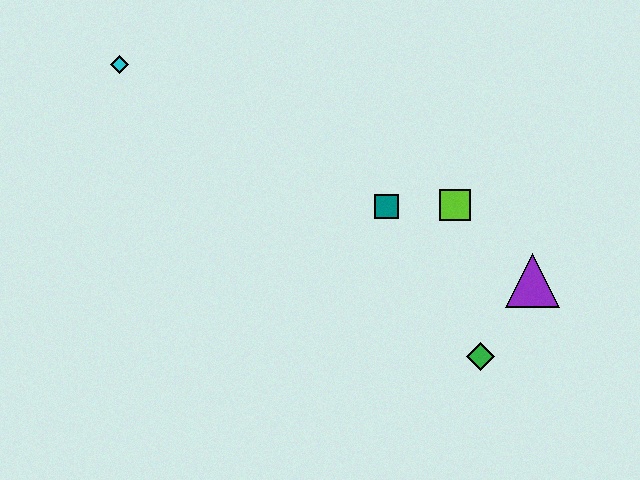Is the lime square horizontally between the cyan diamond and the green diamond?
Yes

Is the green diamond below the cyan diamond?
Yes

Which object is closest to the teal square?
The lime square is closest to the teal square.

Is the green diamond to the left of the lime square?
No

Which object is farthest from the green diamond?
The cyan diamond is farthest from the green diamond.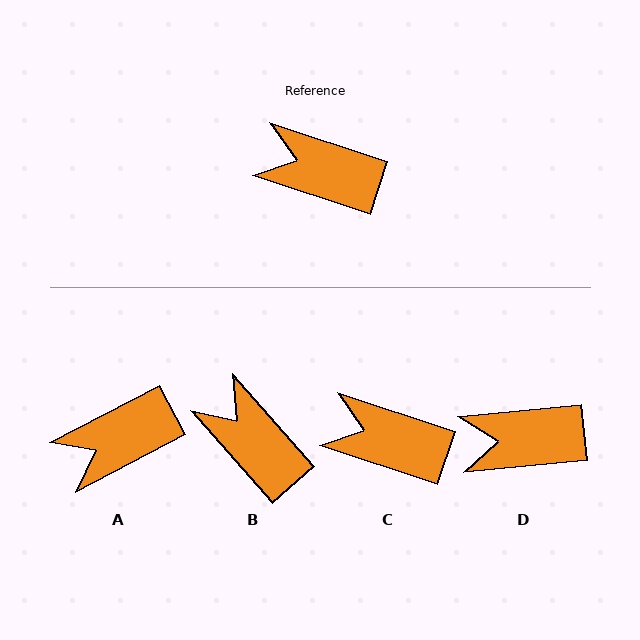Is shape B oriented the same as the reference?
No, it is off by about 30 degrees.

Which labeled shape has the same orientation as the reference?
C.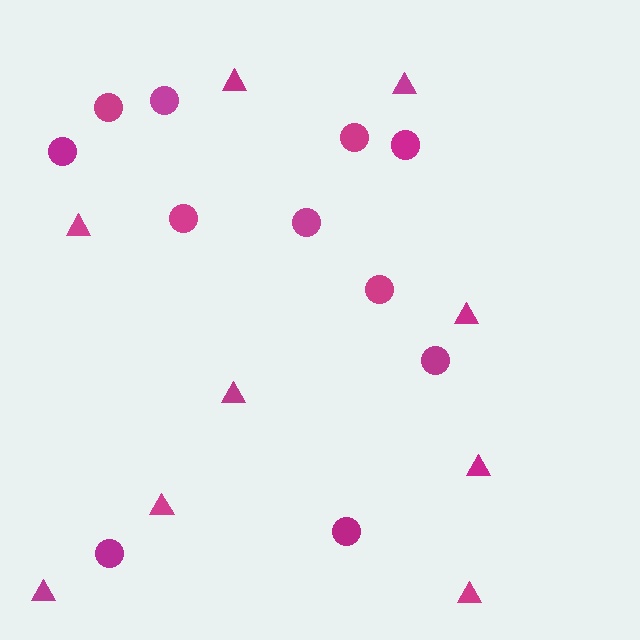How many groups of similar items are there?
There are 2 groups: one group of circles (11) and one group of triangles (9).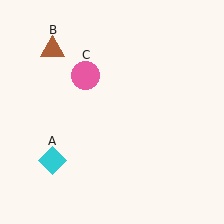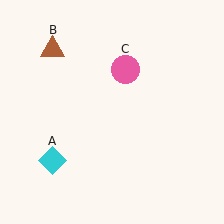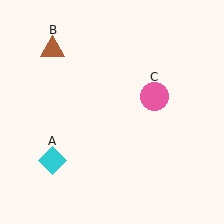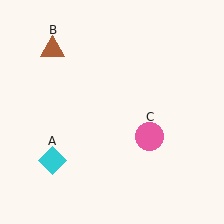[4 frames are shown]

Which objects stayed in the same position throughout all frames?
Cyan diamond (object A) and brown triangle (object B) remained stationary.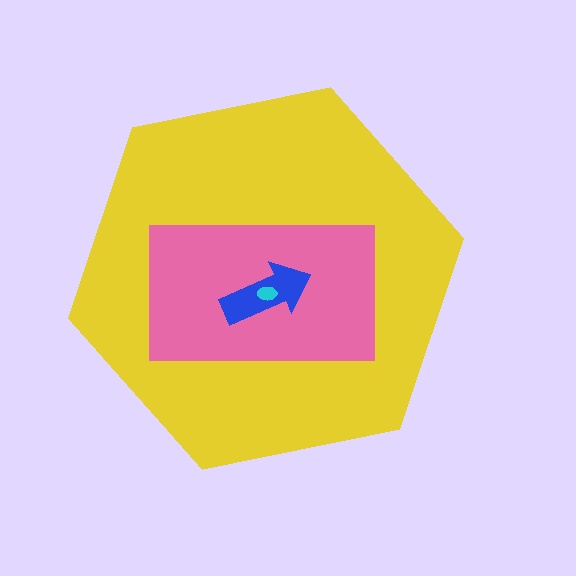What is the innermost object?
The cyan ellipse.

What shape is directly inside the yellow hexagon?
The pink rectangle.